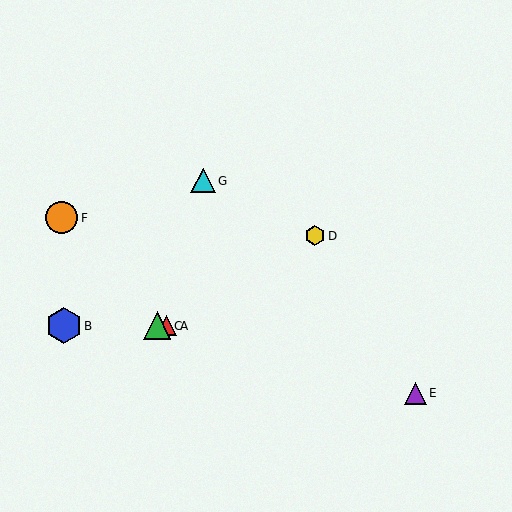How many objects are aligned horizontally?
3 objects (A, B, C) are aligned horizontally.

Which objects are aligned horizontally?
Objects A, B, C are aligned horizontally.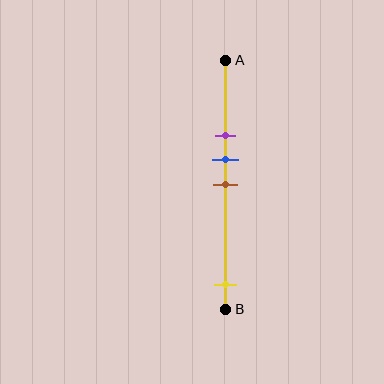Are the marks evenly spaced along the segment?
No, the marks are not evenly spaced.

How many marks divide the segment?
There are 4 marks dividing the segment.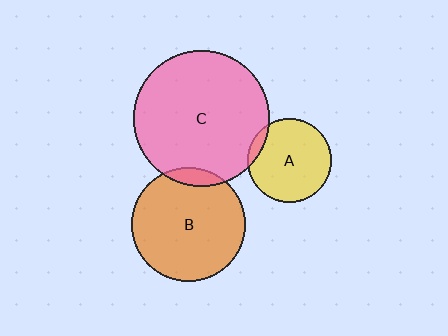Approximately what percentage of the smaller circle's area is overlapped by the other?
Approximately 10%.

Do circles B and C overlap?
Yes.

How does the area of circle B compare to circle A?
Approximately 1.9 times.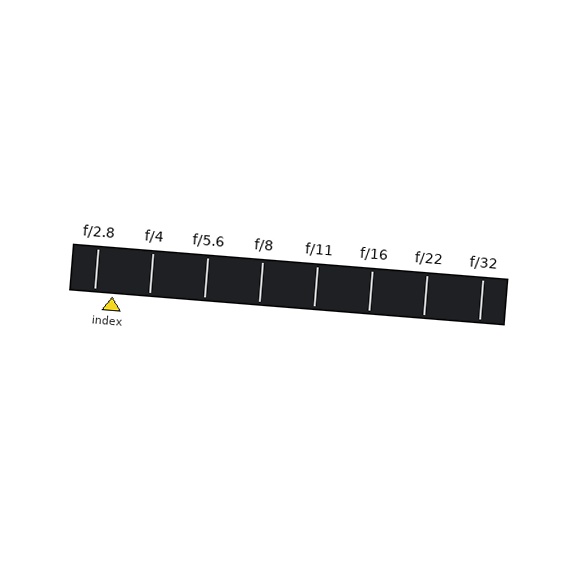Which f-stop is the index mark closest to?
The index mark is closest to f/2.8.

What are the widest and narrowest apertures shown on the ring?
The widest aperture shown is f/2.8 and the narrowest is f/32.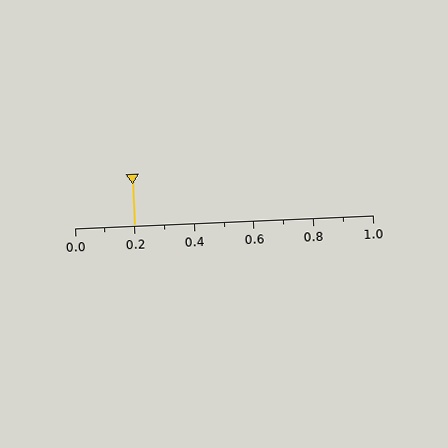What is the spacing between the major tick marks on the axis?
The major ticks are spaced 0.2 apart.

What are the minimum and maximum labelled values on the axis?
The axis runs from 0.0 to 1.0.